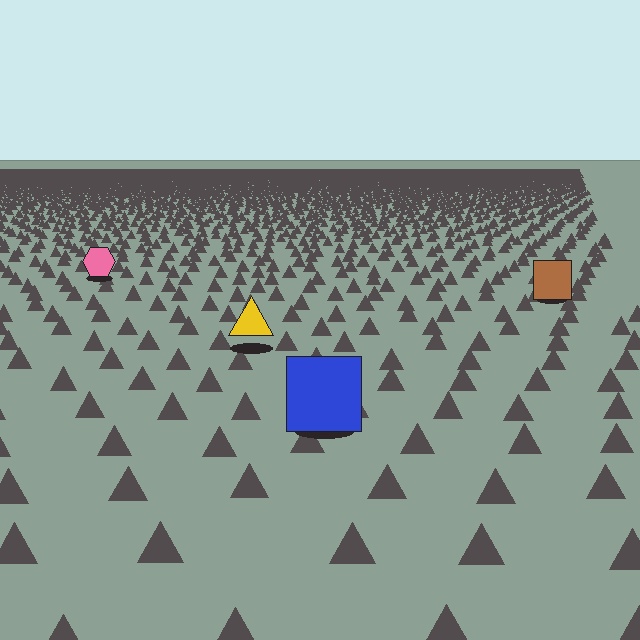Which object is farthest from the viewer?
The pink hexagon is farthest from the viewer. It appears smaller and the ground texture around it is denser.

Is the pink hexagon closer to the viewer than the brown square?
No. The brown square is closer — you can tell from the texture gradient: the ground texture is coarser near it.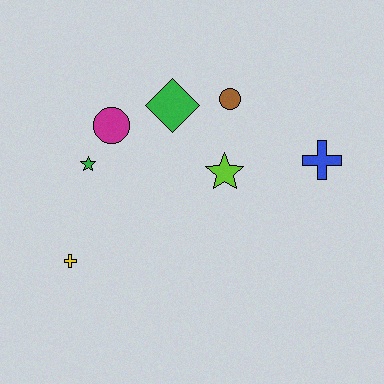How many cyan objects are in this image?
There are no cyan objects.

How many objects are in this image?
There are 7 objects.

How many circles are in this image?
There are 2 circles.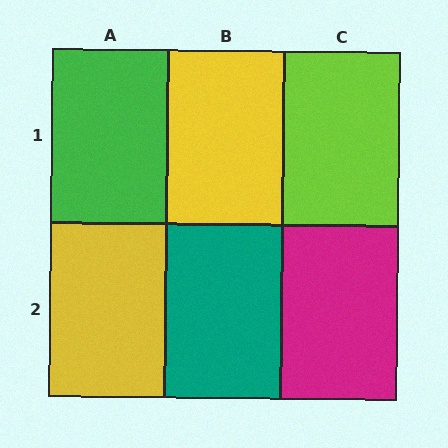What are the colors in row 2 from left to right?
Yellow, teal, magenta.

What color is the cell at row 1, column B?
Yellow.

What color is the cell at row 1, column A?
Green.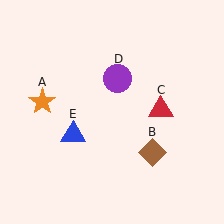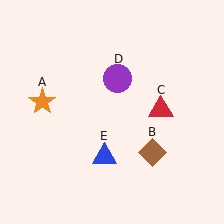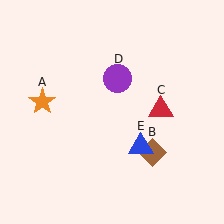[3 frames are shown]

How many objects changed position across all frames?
1 object changed position: blue triangle (object E).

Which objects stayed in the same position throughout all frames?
Orange star (object A) and brown diamond (object B) and red triangle (object C) and purple circle (object D) remained stationary.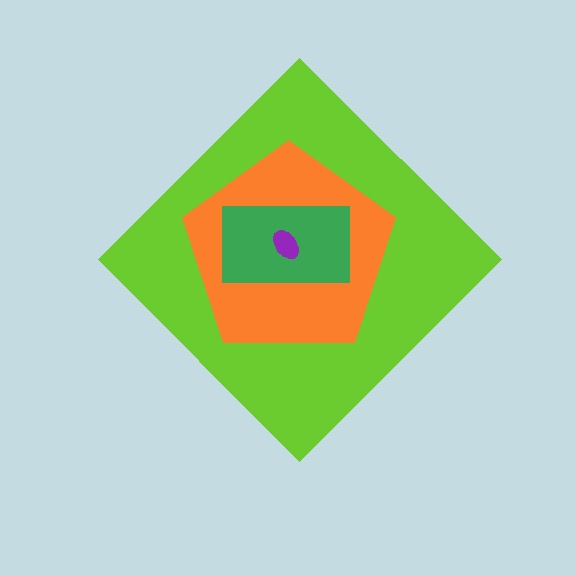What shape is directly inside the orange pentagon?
The green rectangle.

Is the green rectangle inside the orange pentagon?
Yes.